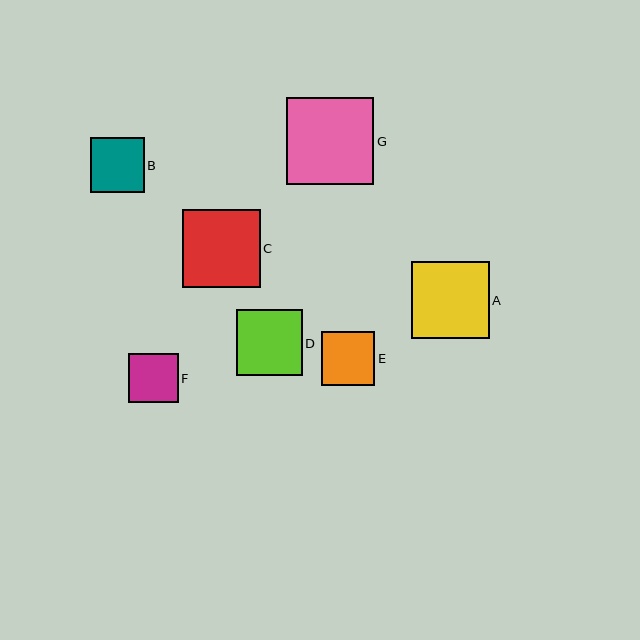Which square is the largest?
Square G is the largest with a size of approximately 88 pixels.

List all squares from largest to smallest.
From largest to smallest: G, C, A, D, B, E, F.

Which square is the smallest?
Square F is the smallest with a size of approximately 50 pixels.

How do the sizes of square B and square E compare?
Square B and square E are approximately the same size.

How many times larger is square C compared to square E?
Square C is approximately 1.4 times the size of square E.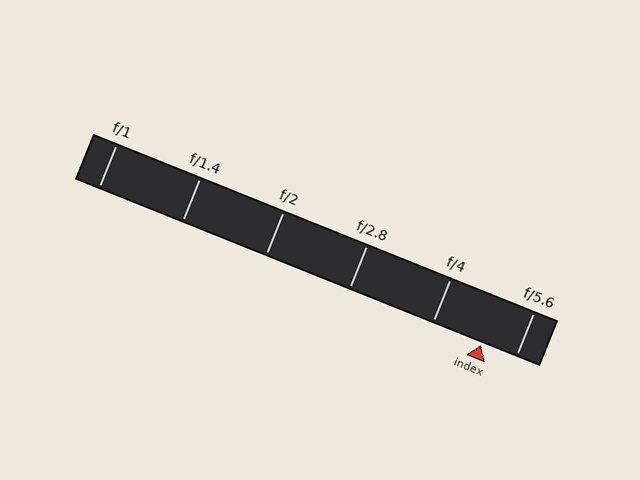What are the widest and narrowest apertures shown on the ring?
The widest aperture shown is f/1 and the narrowest is f/5.6.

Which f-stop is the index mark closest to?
The index mark is closest to f/5.6.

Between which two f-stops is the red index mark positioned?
The index mark is between f/4 and f/5.6.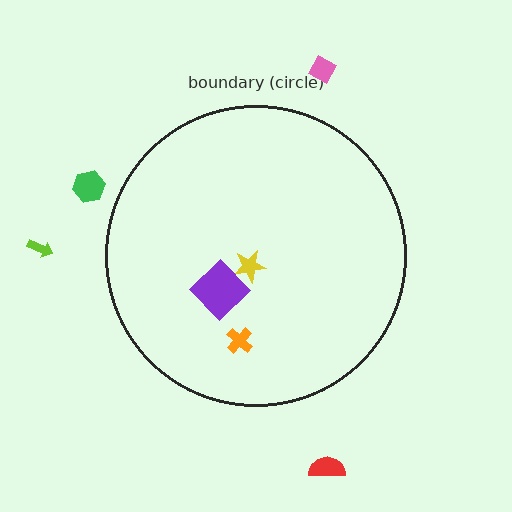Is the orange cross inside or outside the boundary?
Inside.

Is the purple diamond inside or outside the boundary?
Inside.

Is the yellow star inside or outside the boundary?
Inside.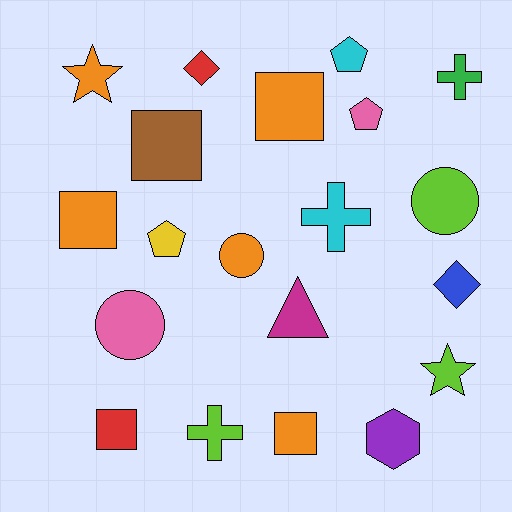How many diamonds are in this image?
There are 2 diamonds.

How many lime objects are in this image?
There are 3 lime objects.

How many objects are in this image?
There are 20 objects.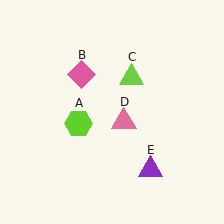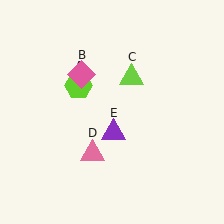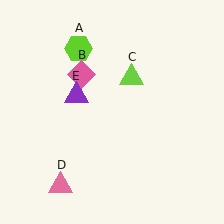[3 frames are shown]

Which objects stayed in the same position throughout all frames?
Pink diamond (object B) and lime triangle (object C) remained stationary.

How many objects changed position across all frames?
3 objects changed position: lime hexagon (object A), pink triangle (object D), purple triangle (object E).